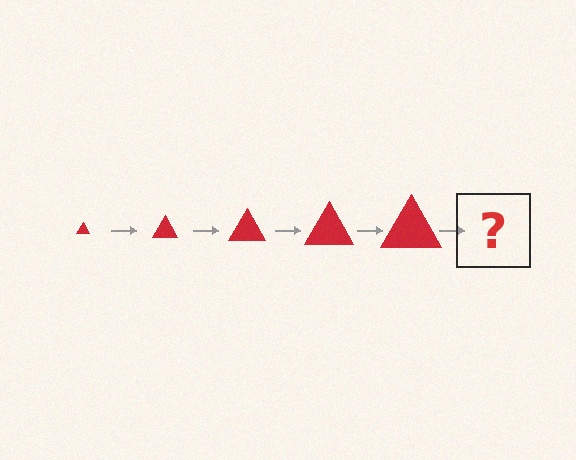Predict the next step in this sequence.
The next step is a red triangle, larger than the previous one.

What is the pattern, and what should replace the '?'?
The pattern is that the triangle gets progressively larger each step. The '?' should be a red triangle, larger than the previous one.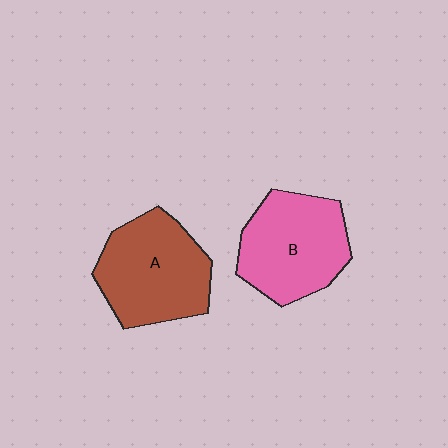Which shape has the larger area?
Shape A (brown).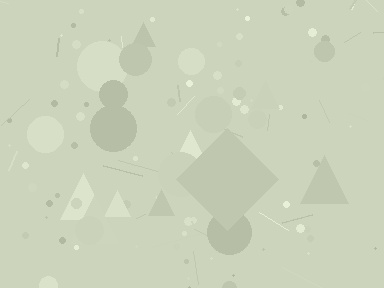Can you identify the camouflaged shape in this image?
The camouflaged shape is a diamond.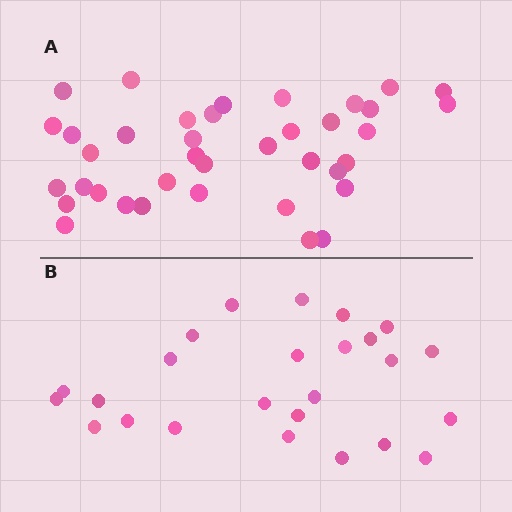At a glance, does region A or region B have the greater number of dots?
Region A (the top region) has more dots.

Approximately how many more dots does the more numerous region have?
Region A has approximately 15 more dots than region B.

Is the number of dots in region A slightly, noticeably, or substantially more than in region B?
Region A has substantially more. The ratio is roughly 1.5 to 1.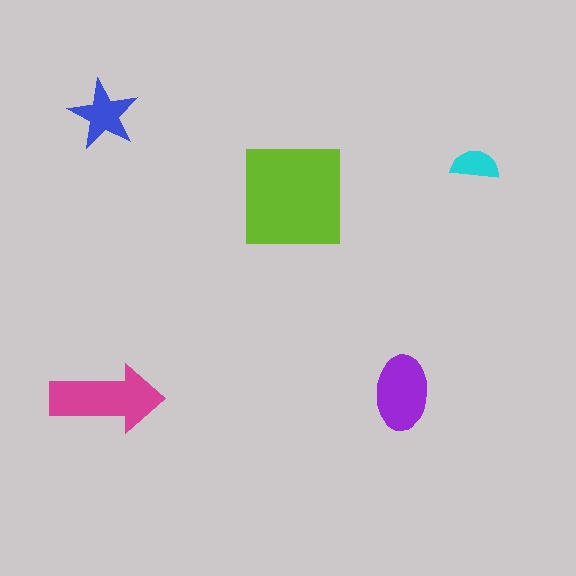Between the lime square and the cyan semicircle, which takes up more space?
The lime square.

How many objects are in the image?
There are 5 objects in the image.